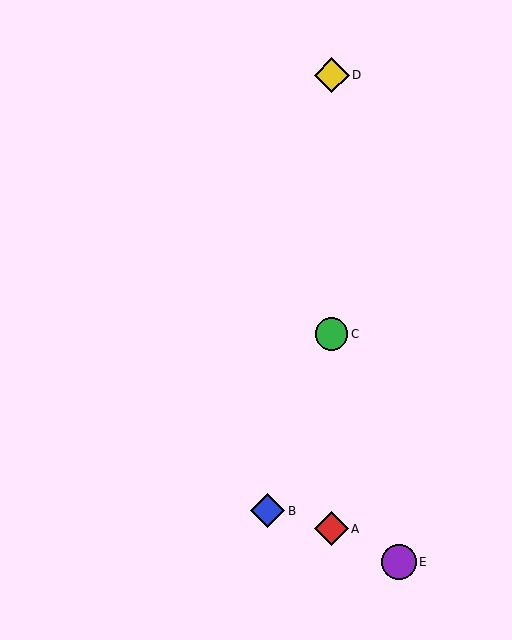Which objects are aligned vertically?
Objects A, C, D are aligned vertically.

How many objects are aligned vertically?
3 objects (A, C, D) are aligned vertically.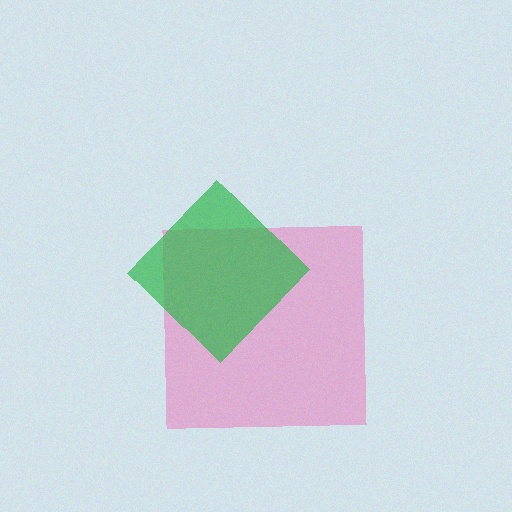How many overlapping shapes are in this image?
There are 2 overlapping shapes in the image.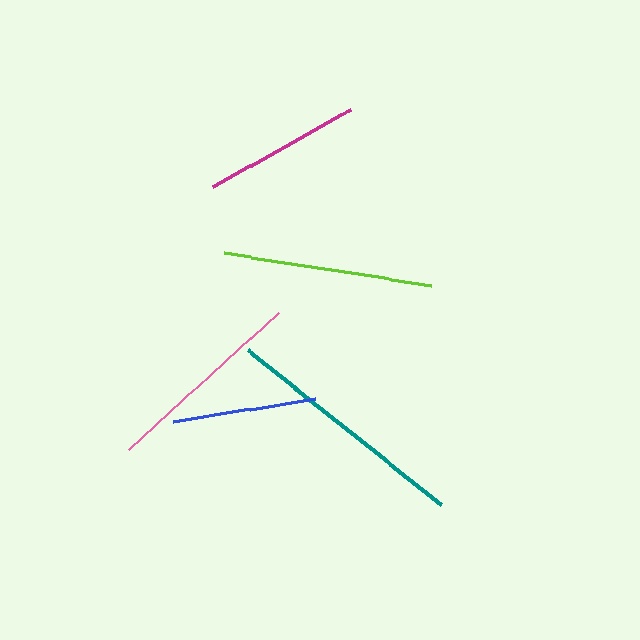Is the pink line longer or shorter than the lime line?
The lime line is longer than the pink line.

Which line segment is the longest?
The teal line is the longest at approximately 247 pixels.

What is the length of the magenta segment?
The magenta segment is approximately 158 pixels long.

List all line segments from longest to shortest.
From longest to shortest: teal, lime, pink, magenta, blue.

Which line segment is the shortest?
The blue line is the shortest at approximately 143 pixels.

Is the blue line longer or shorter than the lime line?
The lime line is longer than the blue line.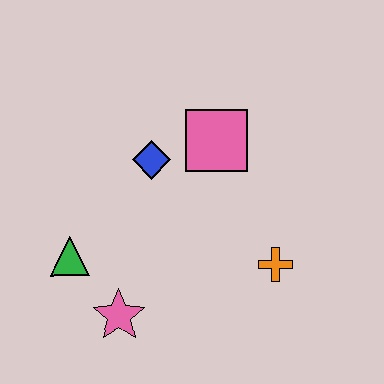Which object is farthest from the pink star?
The pink square is farthest from the pink star.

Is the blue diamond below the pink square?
Yes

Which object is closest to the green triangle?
The pink star is closest to the green triangle.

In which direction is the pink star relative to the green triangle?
The pink star is below the green triangle.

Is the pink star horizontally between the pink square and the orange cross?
No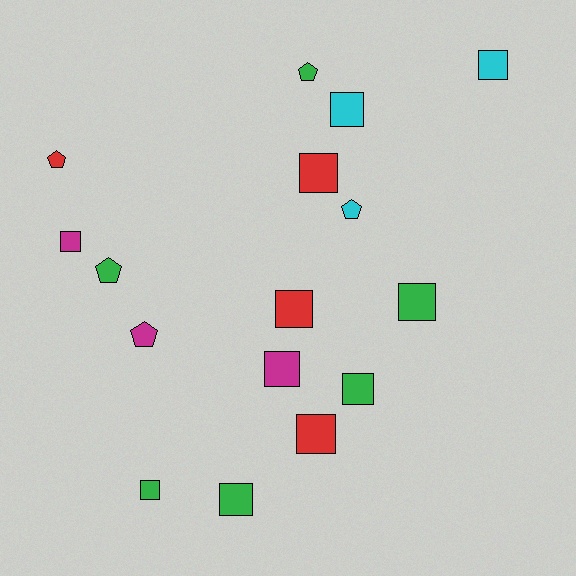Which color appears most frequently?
Green, with 6 objects.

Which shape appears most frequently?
Square, with 11 objects.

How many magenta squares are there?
There are 2 magenta squares.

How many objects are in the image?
There are 16 objects.